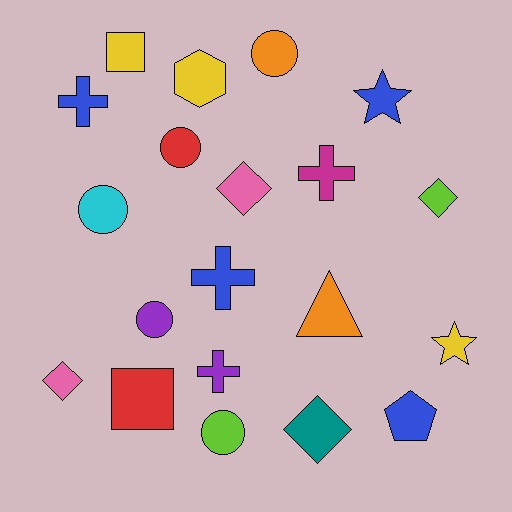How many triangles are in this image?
There is 1 triangle.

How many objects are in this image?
There are 20 objects.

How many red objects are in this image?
There are 2 red objects.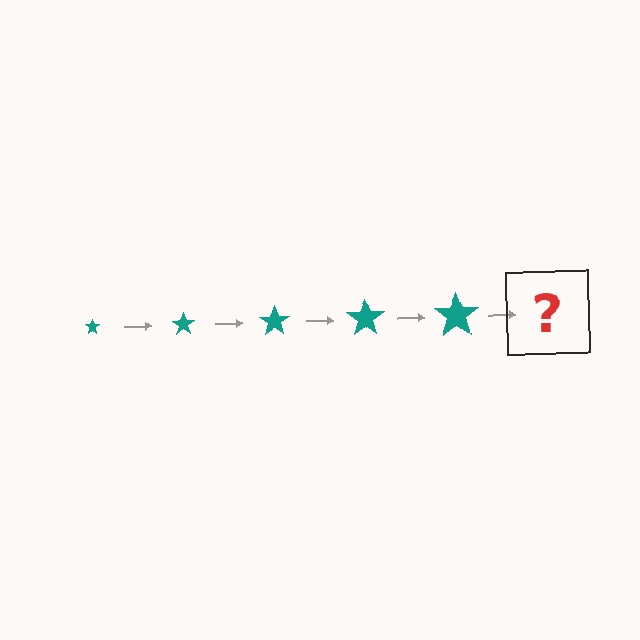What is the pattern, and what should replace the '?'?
The pattern is that the star gets progressively larger each step. The '?' should be a teal star, larger than the previous one.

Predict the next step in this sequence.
The next step is a teal star, larger than the previous one.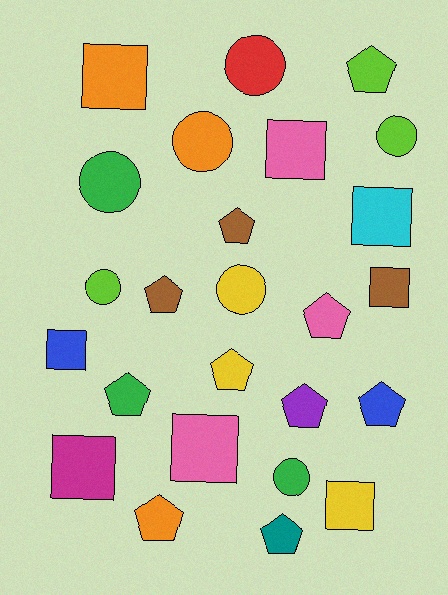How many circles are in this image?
There are 7 circles.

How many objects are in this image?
There are 25 objects.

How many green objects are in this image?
There are 3 green objects.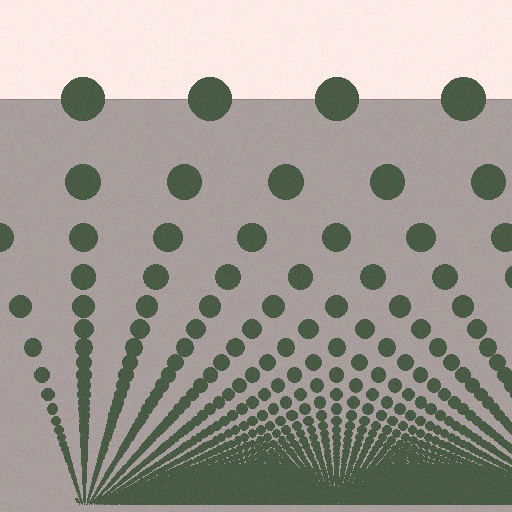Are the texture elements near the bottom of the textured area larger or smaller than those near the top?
Smaller. The gradient is inverted — elements near the bottom are smaller and denser.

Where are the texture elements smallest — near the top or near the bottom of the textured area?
Near the bottom.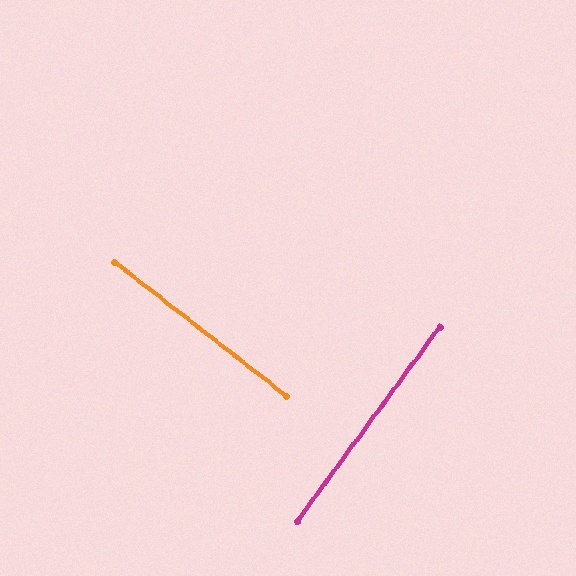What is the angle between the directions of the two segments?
Approximately 88 degrees.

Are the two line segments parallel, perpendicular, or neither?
Perpendicular — they meet at approximately 88°.